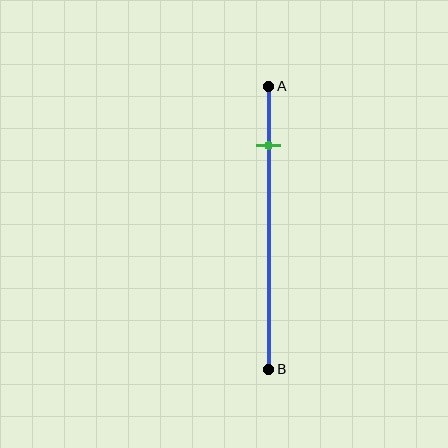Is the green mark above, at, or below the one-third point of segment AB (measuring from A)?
The green mark is above the one-third point of segment AB.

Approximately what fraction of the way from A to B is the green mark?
The green mark is approximately 20% of the way from A to B.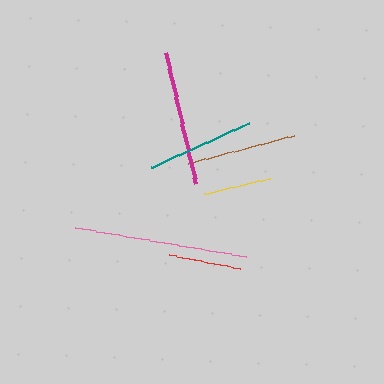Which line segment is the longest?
The pink line is the longest at approximately 174 pixels.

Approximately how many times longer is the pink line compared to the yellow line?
The pink line is approximately 2.6 times the length of the yellow line.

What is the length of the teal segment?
The teal segment is approximately 107 pixels long.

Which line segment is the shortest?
The yellow line is the shortest at approximately 68 pixels.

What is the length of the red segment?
The red segment is approximately 72 pixels long.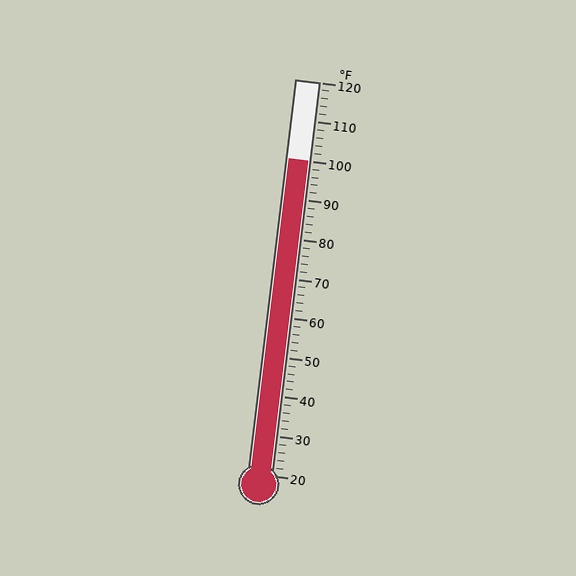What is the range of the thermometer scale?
The thermometer scale ranges from 20°F to 120°F.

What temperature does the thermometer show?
The thermometer shows approximately 100°F.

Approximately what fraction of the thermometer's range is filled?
The thermometer is filled to approximately 80% of its range.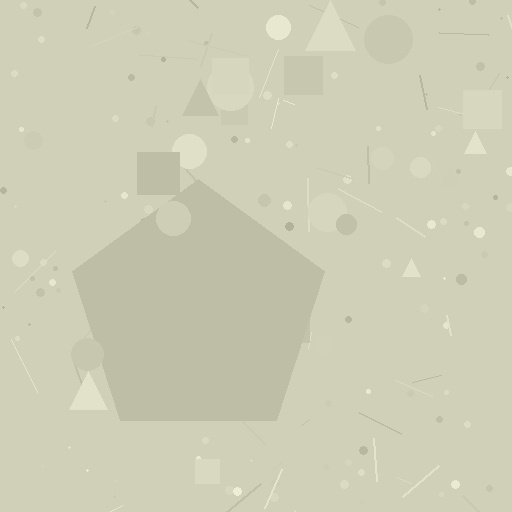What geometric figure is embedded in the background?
A pentagon is embedded in the background.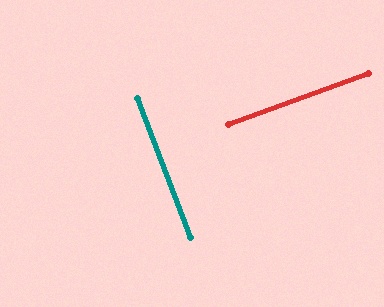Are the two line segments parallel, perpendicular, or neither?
Perpendicular — they meet at approximately 89°.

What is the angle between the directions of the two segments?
Approximately 89 degrees.